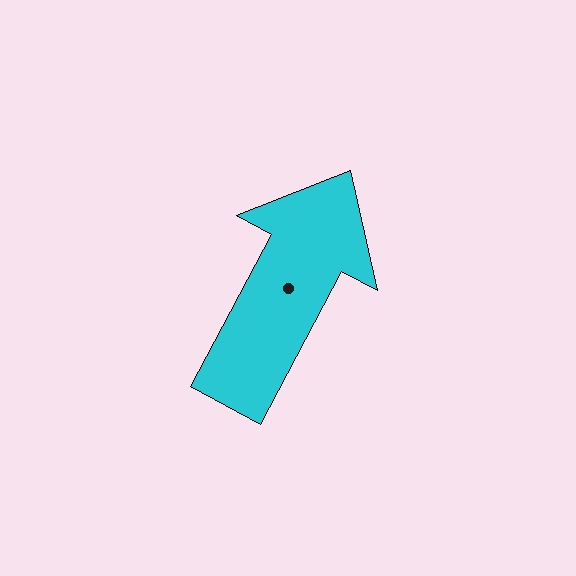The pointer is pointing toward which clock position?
Roughly 1 o'clock.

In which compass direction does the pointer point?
Northeast.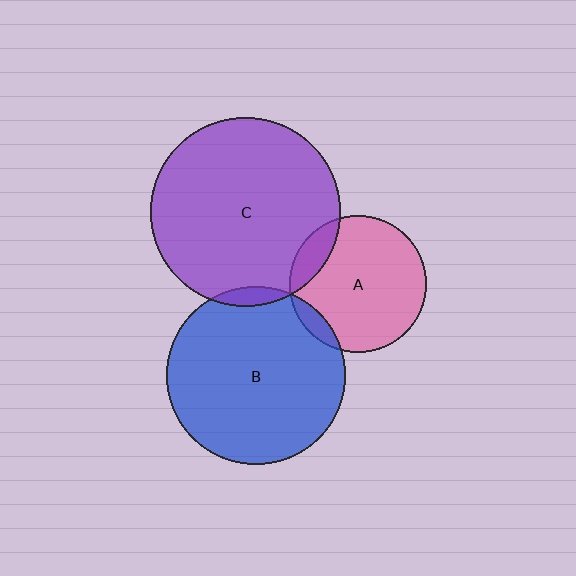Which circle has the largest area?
Circle C (purple).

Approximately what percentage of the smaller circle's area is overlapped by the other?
Approximately 10%.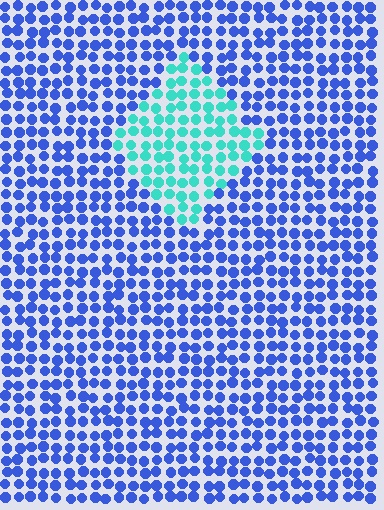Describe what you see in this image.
The image is filled with small blue elements in a uniform arrangement. A diamond-shaped region is visible where the elements are tinted to a slightly different hue, forming a subtle color boundary.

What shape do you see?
I see a diamond.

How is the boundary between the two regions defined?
The boundary is defined purely by a slight shift in hue (about 57 degrees). Spacing, size, and orientation are identical on both sides.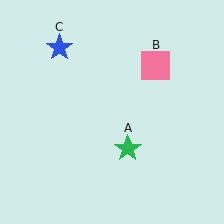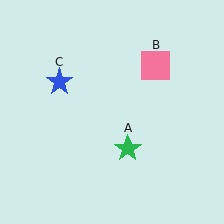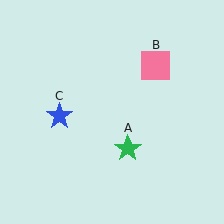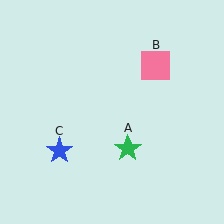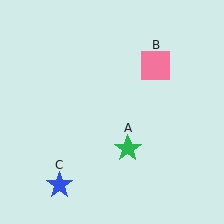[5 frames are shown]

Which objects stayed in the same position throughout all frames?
Green star (object A) and pink square (object B) remained stationary.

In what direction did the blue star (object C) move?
The blue star (object C) moved down.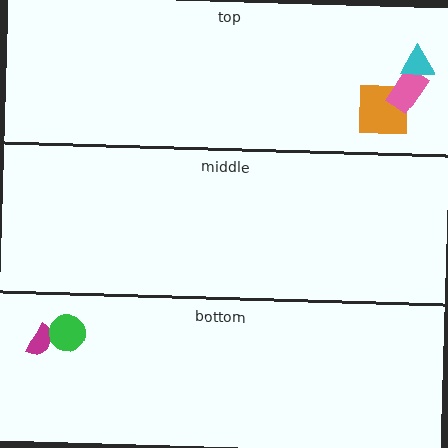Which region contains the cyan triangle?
The top region.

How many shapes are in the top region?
3.